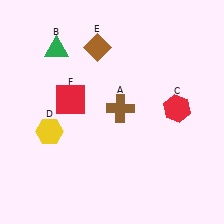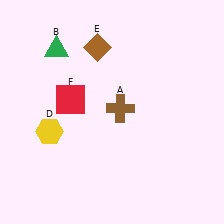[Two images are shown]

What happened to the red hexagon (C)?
The red hexagon (C) was removed in Image 2. It was in the top-right area of Image 1.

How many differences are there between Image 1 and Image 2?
There is 1 difference between the two images.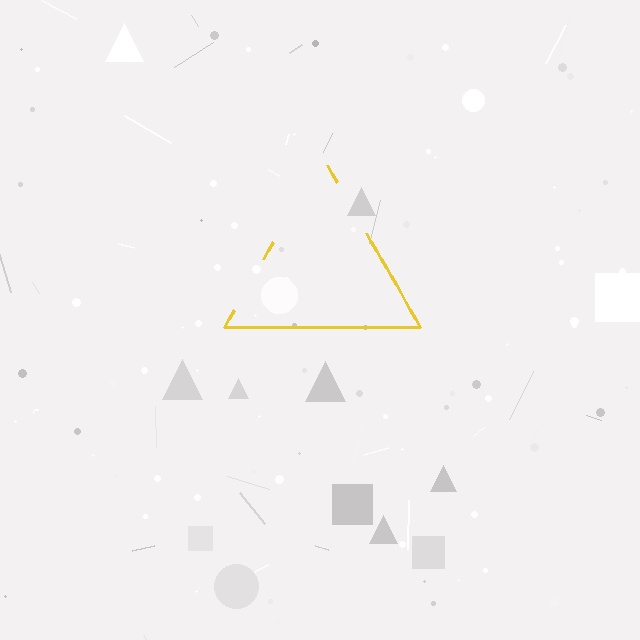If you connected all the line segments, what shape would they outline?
They would outline a triangle.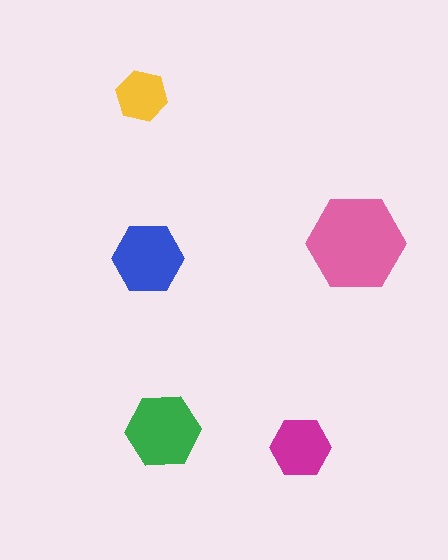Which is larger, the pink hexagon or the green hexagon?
The pink one.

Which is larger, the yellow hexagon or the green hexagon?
The green one.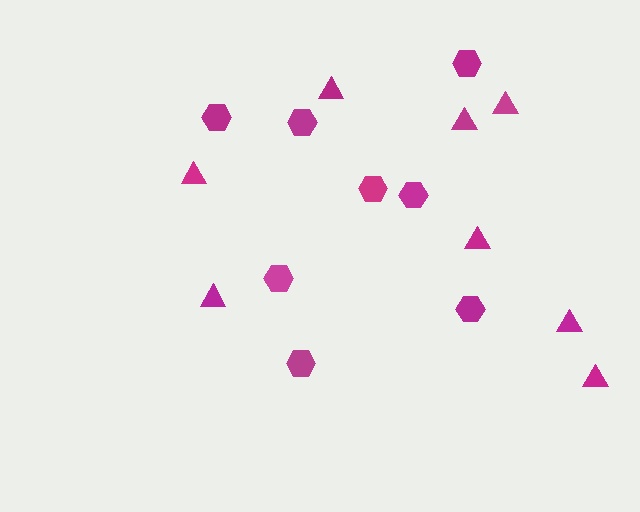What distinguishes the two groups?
There are 2 groups: one group of hexagons (8) and one group of triangles (8).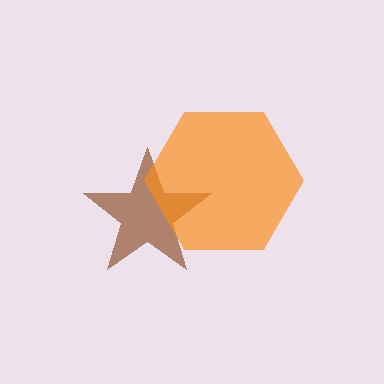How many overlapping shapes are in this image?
There are 2 overlapping shapes in the image.